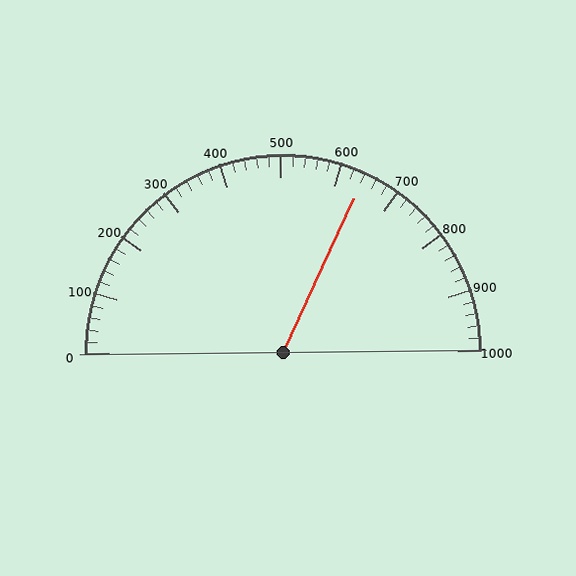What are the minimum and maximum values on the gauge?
The gauge ranges from 0 to 1000.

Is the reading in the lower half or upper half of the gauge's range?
The reading is in the upper half of the range (0 to 1000).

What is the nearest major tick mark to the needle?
The nearest major tick mark is 600.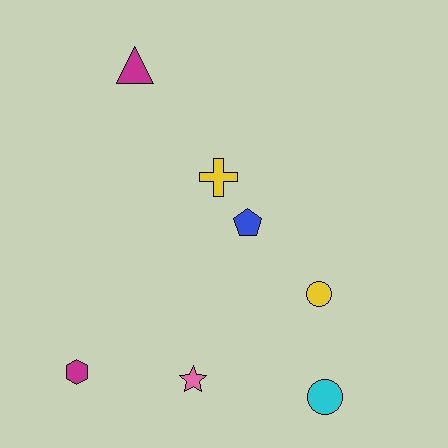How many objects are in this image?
There are 7 objects.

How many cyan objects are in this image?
There is 1 cyan object.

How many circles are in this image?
There are 2 circles.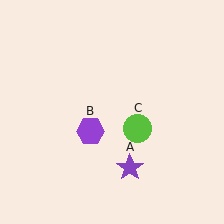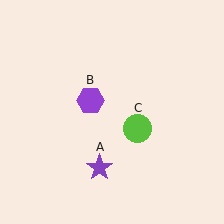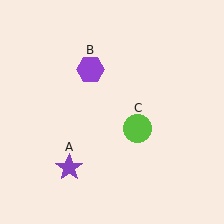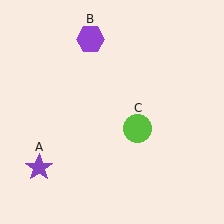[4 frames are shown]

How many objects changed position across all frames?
2 objects changed position: purple star (object A), purple hexagon (object B).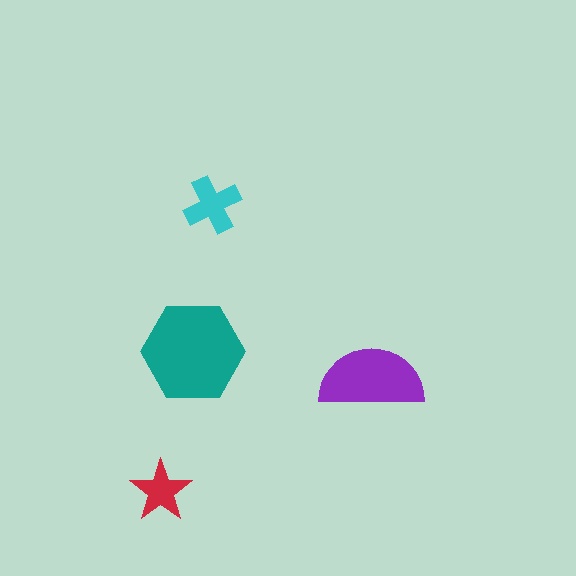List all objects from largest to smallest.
The teal hexagon, the purple semicircle, the cyan cross, the red star.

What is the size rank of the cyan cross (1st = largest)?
3rd.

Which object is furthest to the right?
The purple semicircle is rightmost.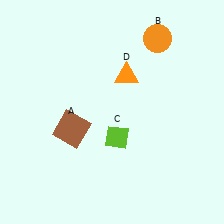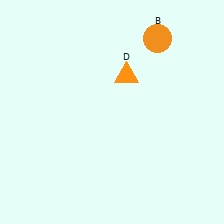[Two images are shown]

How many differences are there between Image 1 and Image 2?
There are 2 differences between the two images.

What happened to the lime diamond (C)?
The lime diamond (C) was removed in Image 2. It was in the bottom-right area of Image 1.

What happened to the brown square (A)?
The brown square (A) was removed in Image 2. It was in the bottom-left area of Image 1.